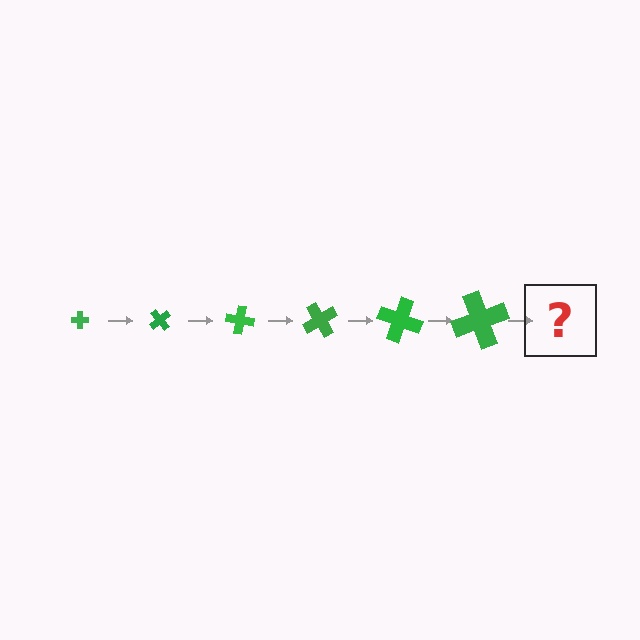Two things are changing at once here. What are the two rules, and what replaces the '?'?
The two rules are that the cross grows larger each step and it rotates 50 degrees each step. The '?' should be a cross, larger than the previous one and rotated 300 degrees from the start.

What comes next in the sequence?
The next element should be a cross, larger than the previous one and rotated 300 degrees from the start.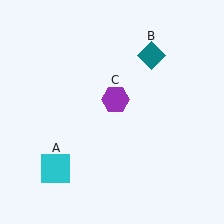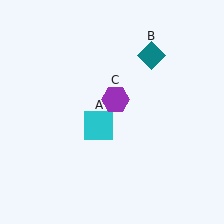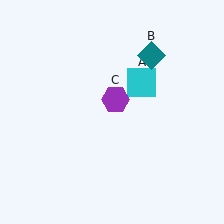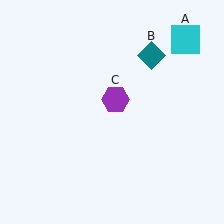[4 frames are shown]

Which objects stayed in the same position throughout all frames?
Teal diamond (object B) and purple hexagon (object C) remained stationary.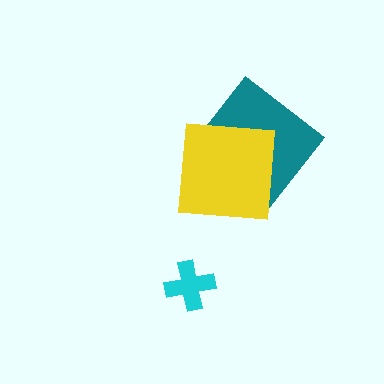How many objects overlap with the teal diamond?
1 object overlaps with the teal diamond.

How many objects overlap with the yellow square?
1 object overlaps with the yellow square.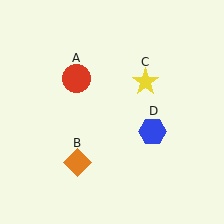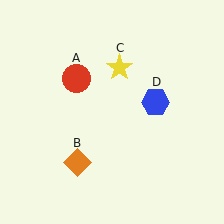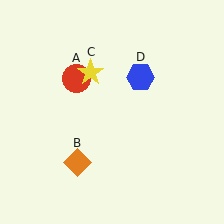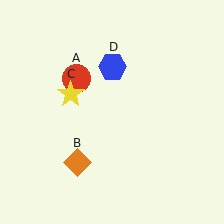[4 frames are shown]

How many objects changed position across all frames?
2 objects changed position: yellow star (object C), blue hexagon (object D).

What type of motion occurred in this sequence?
The yellow star (object C), blue hexagon (object D) rotated counterclockwise around the center of the scene.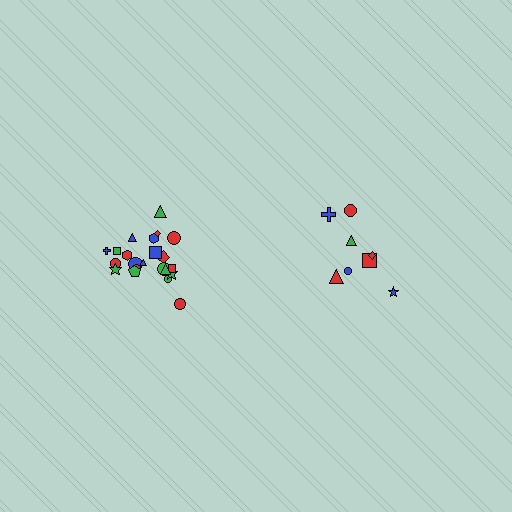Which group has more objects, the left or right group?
The left group.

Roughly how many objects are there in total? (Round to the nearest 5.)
Roughly 30 objects in total.